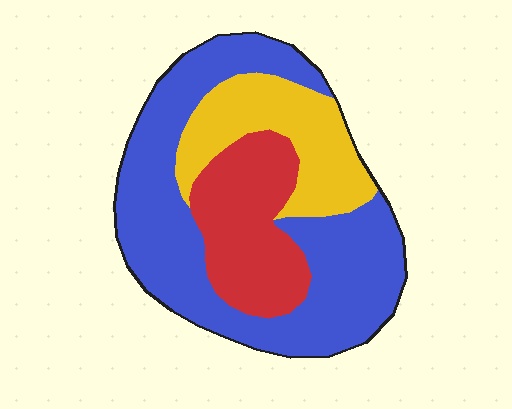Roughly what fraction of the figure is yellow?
Yellow covers 22% of the figure.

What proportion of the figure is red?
Red covers 23% of the figure.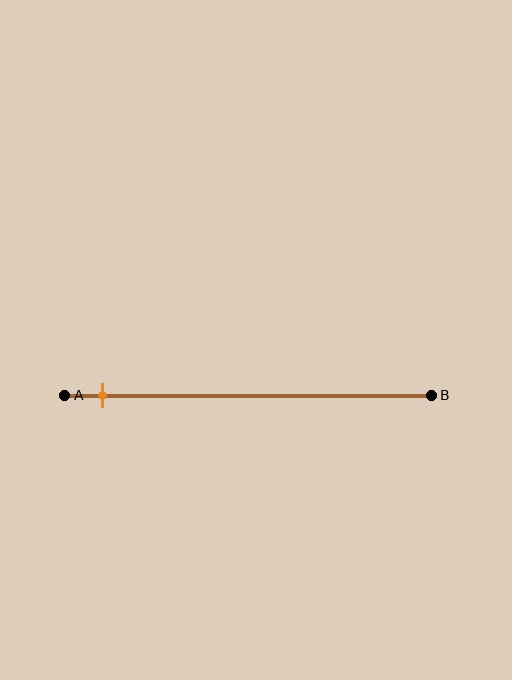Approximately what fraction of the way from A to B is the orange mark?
The orange mark is approximately 10% of the way from A to B.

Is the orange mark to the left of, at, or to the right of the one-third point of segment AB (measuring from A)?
The orange mark is to the left of the one-third point of segment AB.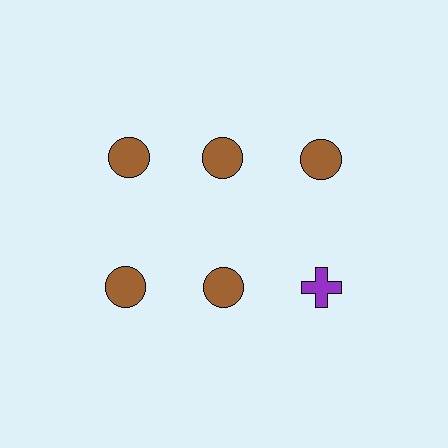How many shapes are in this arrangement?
There are 6 shapes arranged in a grid pattern.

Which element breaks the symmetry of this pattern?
The purple cross in the second row, center column breaks the symmetry. All other shapes are brown circles.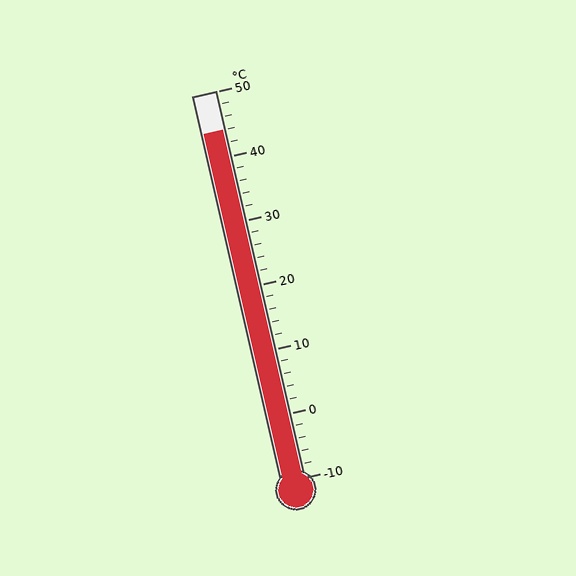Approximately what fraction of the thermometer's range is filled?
The thermometer is filled to approximately 90% of its range.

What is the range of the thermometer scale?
The thermometer scale ranges from -10°C to 50°C.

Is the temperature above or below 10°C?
The temperature is above 10°C.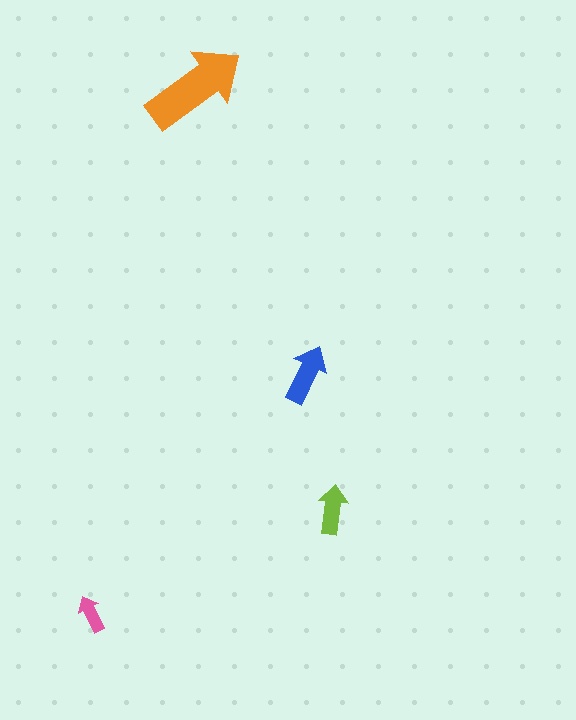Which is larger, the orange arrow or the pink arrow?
The orange one.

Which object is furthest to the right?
The lime arrow is rightmost.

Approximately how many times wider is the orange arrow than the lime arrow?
About 2 times wider.